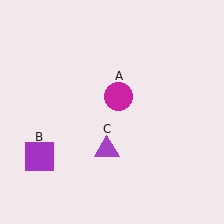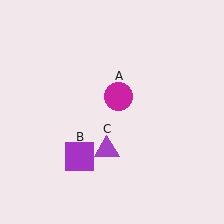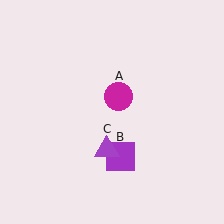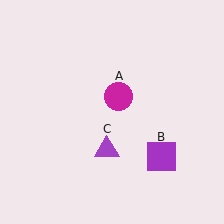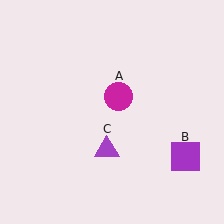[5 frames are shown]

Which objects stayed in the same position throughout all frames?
Magenta circle (object A) and purple triangle (object C) remained stationary.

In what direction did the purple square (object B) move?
The purple square (object B) moved right.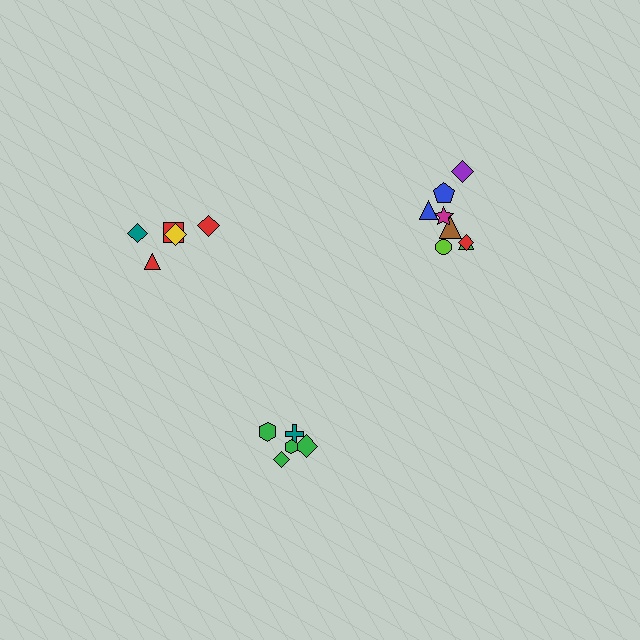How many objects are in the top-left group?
There are 5 objects.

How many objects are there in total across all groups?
There are 18 objects.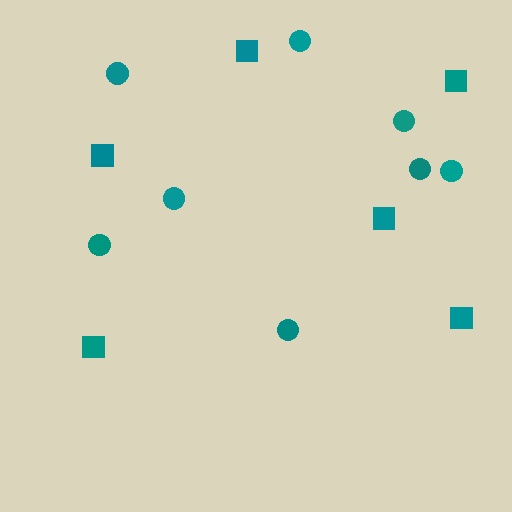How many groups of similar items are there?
There are 2 groups: one group of circles (8) and one group of squares (6).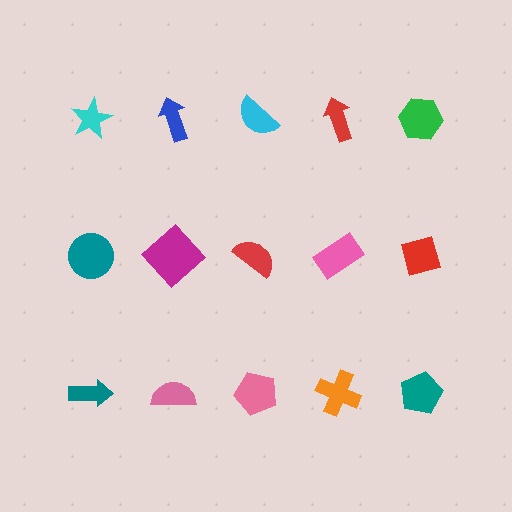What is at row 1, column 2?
A blue arrow.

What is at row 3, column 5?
A teal pentagon.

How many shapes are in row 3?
5 shapes.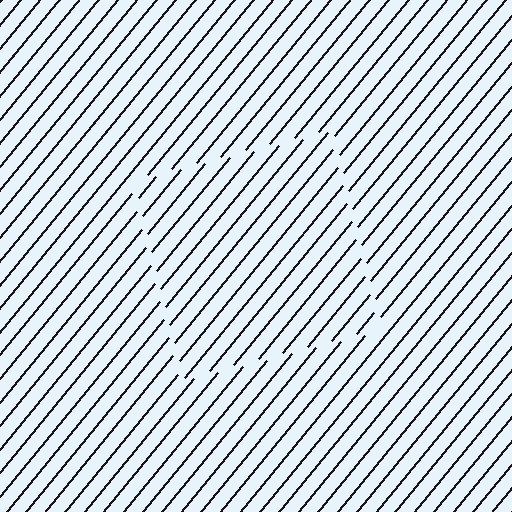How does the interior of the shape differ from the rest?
The interior of the shape contains the same grating, shifted by half a period — the contour is defined by the phase discontinuity where line-ends from the inner and outer gratings abut.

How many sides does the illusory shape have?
4 sides — the line-ends trace a square.